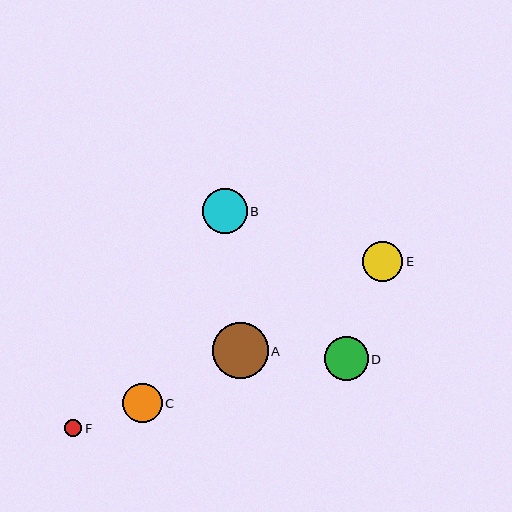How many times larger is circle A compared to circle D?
Circle A is approximately 1.3 times the size of circle D.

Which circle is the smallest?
Circle F is the smallest with a size of approximately 18 pixels.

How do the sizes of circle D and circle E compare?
Circle D and circle E are approximately the same size.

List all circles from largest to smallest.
From largest to smallest: A, B, D, E, C, F.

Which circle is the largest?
Circle A is the largest with a size of approximately 56 pixels.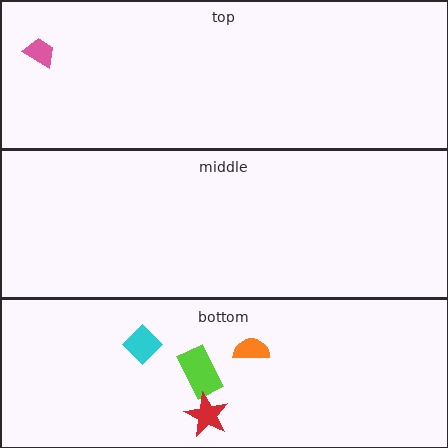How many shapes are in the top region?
1.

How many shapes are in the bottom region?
4.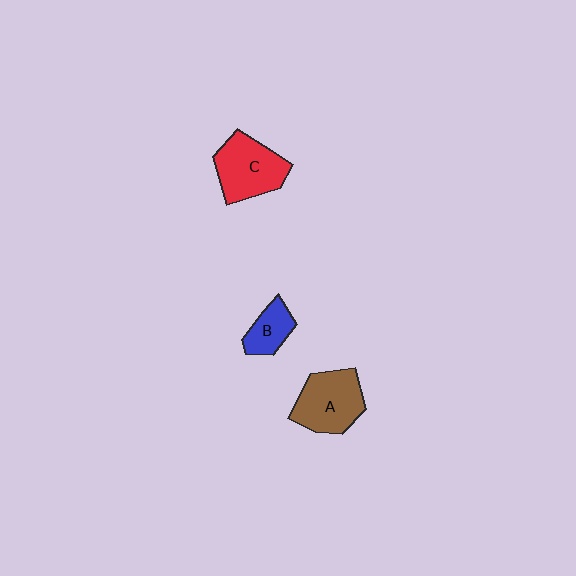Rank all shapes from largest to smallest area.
From largest to smallest: C (red), A (brown), B (blue).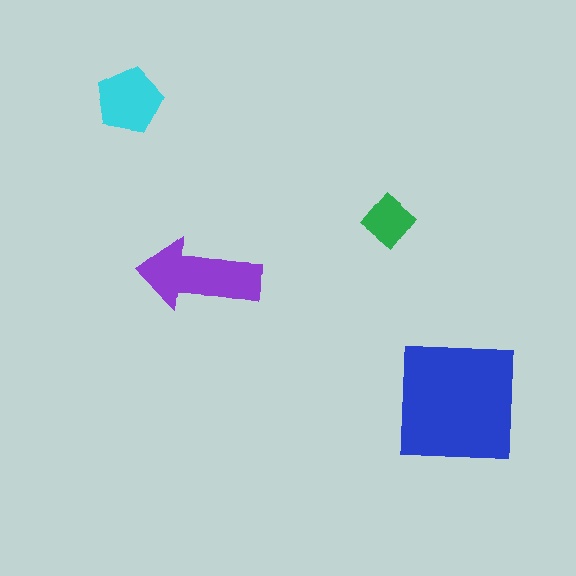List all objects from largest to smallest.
The blue square, the purple arrow, the cyan pentagon, the green diamond.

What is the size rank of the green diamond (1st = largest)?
4th.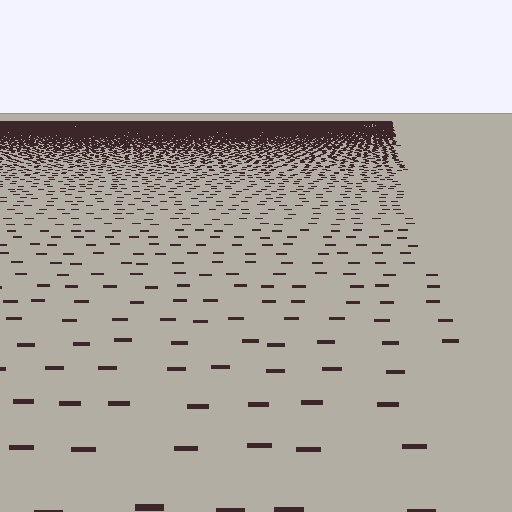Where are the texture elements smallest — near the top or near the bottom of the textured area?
Near the top.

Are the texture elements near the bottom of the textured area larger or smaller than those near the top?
Larger. Near the bottom, elements are closer to the viewer and appear at a bigger on-screen size.